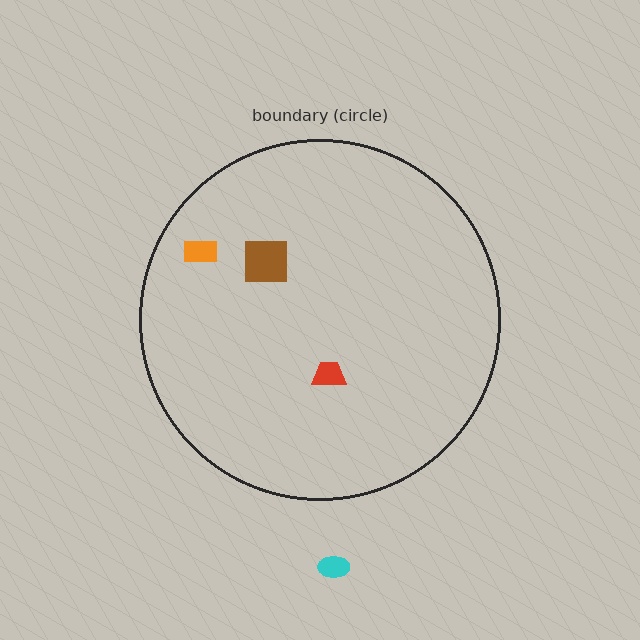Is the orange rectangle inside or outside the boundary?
Inside.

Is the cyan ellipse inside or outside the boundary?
Outside.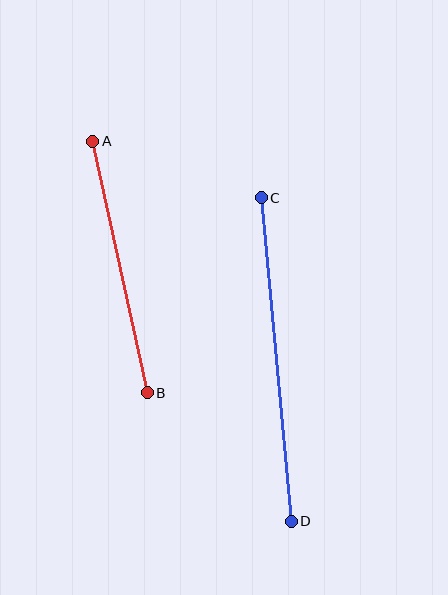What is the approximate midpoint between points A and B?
The midpoint is at approximately (120, 267) pixels.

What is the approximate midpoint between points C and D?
The midpoint is at approximately (276, 359) pixels.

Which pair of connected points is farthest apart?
Points C and D are farthest apart.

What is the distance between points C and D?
The distance is approximately 325 pixels.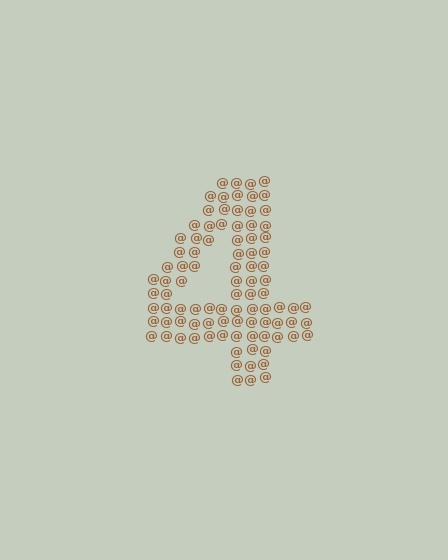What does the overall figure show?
The overall figure shows the digit 4.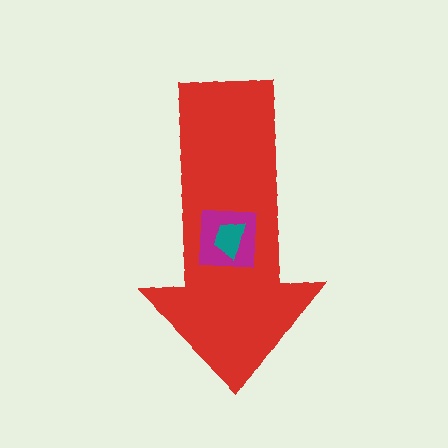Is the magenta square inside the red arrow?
Yes.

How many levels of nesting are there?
3.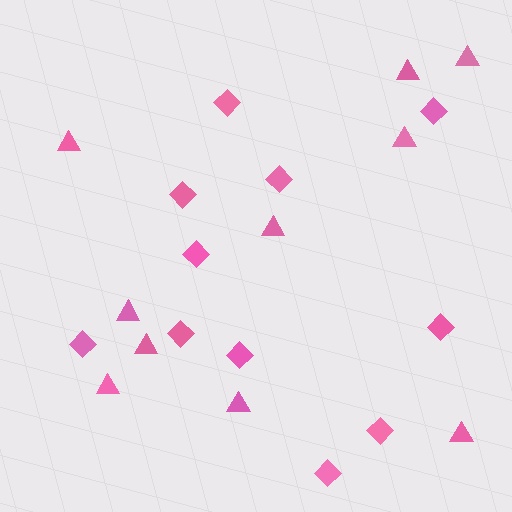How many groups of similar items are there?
There are 2 groups: one group of triangles (10) and one group of diamonds (11).